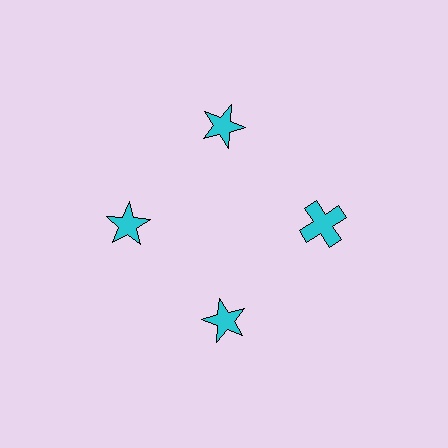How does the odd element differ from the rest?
It has a different shape: cross instead of star.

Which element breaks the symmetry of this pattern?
The cyan cross at roughly the 3 o'clock position breaks the symmetry. All other shapes are cyan stars.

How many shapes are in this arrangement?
There are 4 shapes arranged in a ring pattern.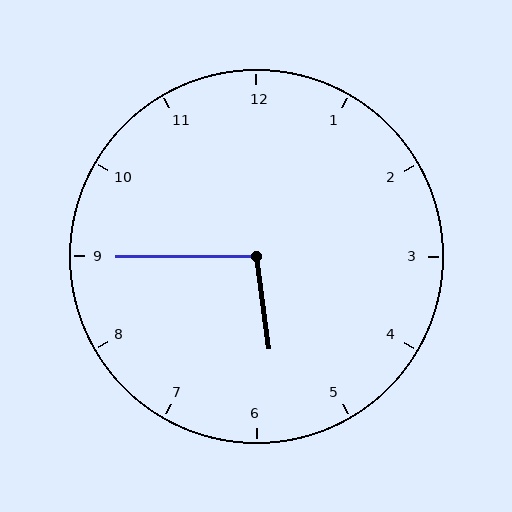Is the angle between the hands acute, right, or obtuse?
It is obtuse.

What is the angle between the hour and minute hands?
Approximately 98 degrees.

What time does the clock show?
5:45.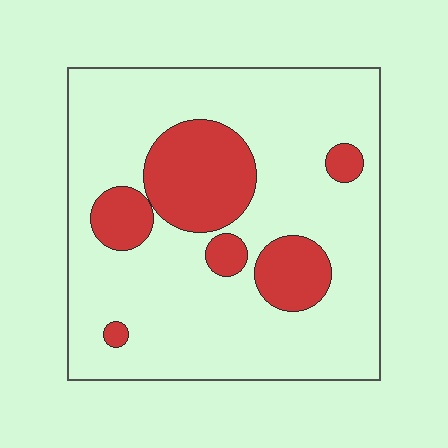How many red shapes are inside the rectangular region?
6.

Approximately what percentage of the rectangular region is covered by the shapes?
Approximately 20%.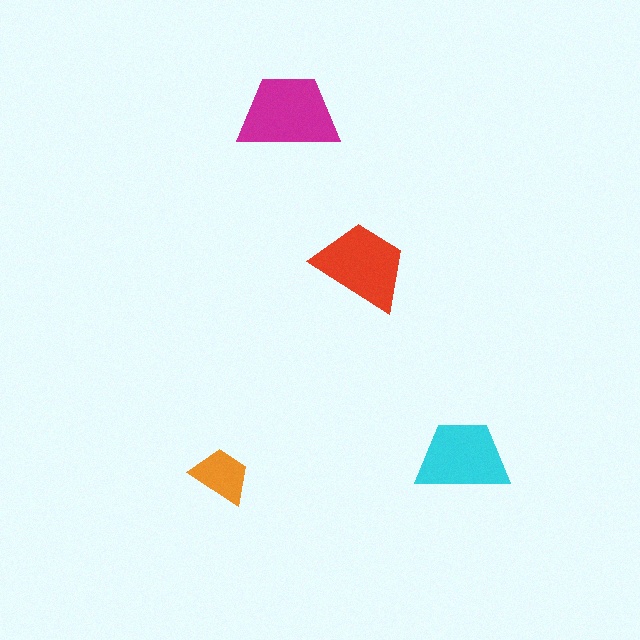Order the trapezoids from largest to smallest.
the magenta one, the red one, the cyan one, the orange one.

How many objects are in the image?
There are 4 objects in the image.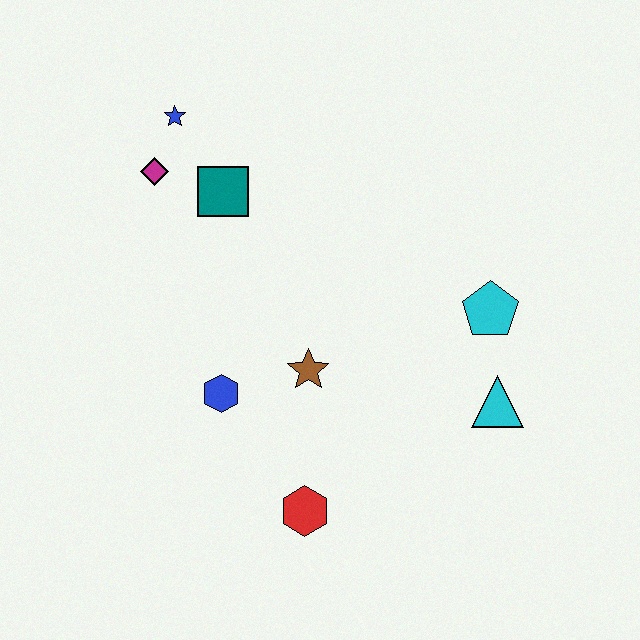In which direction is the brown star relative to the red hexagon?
The brown star is above the red hexagon.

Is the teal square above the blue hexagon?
Yes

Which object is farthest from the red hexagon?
The blue star is farthest from the red hexagon.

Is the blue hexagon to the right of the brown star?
No